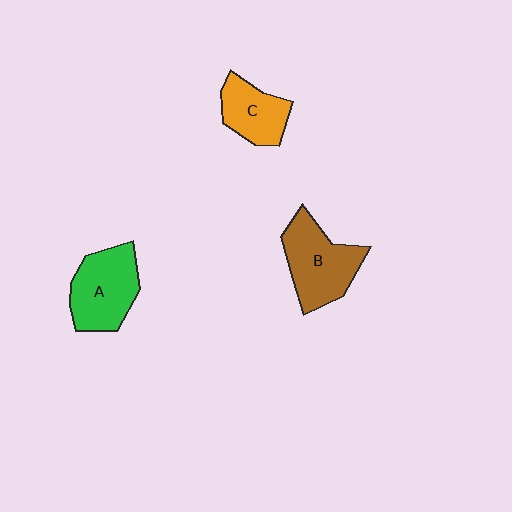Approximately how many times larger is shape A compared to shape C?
Approximately 1.4 times.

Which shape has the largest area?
Shape B (brown).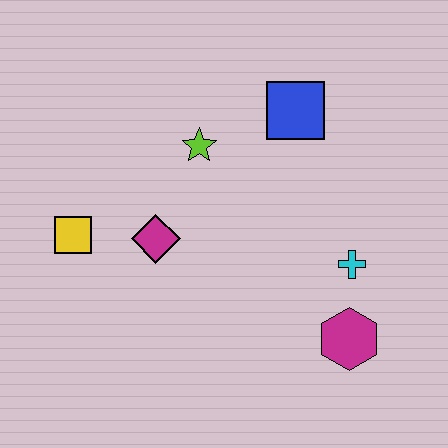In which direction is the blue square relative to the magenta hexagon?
The blue square is above the magenta hexagon.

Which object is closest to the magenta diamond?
The yellow square is closest to the magenta diamond.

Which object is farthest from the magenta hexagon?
The yellow square is farthest from the magenta hexagon.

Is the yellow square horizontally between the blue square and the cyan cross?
No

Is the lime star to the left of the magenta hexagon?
Yes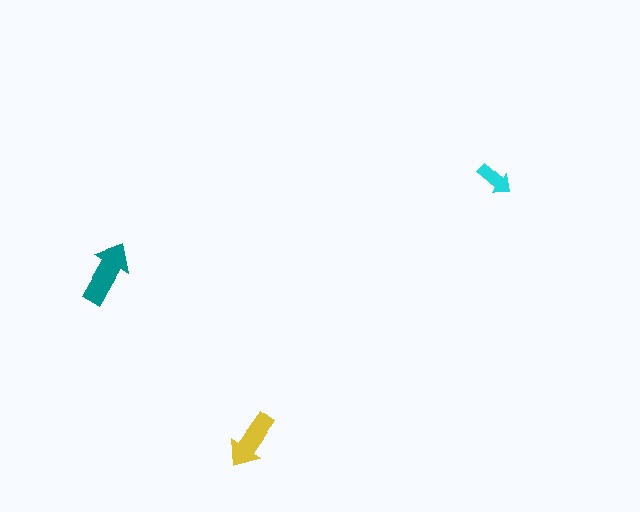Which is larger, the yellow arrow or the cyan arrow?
The yellow one.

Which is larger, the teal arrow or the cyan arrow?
The teal one.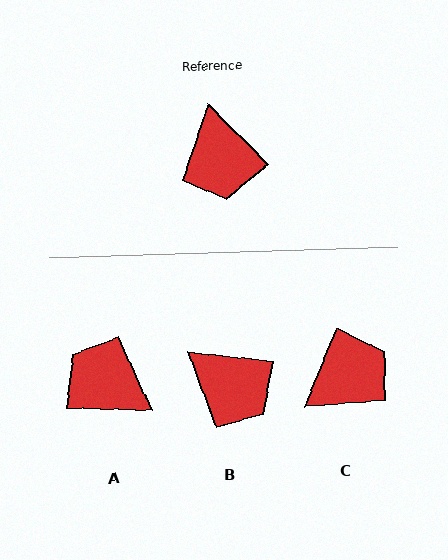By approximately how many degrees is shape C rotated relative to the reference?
Approximately 114 degrees counter-clockwise.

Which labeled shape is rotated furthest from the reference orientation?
A, about 137 degrees away.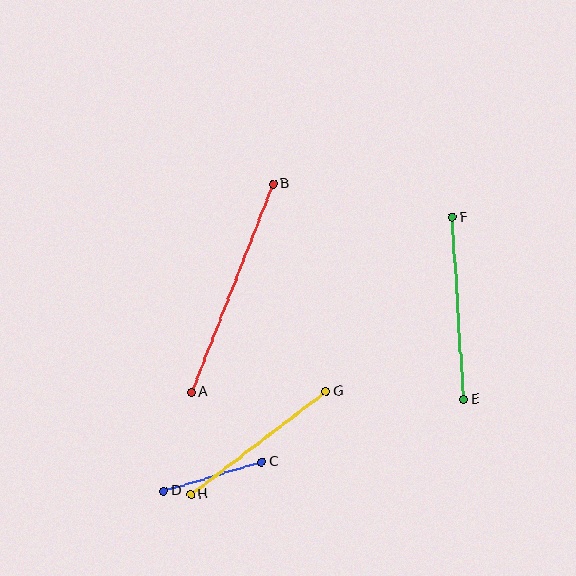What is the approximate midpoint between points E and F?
The midpoint is at approximately (458, 308) pixels.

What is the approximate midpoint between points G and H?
The midpoint is at approximately (258, 443) pixels.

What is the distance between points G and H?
The distance is approximately 170 pixels.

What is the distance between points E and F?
The distance is approximately 182 pixels.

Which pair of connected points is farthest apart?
Points A and B are farthest apart.